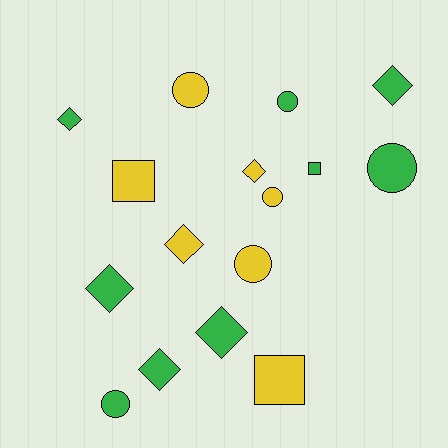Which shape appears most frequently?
Diamond, with 7 objects.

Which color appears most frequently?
Green, with 9 objects.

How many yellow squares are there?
There are 2 yellow squares.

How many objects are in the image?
There are 16 objects.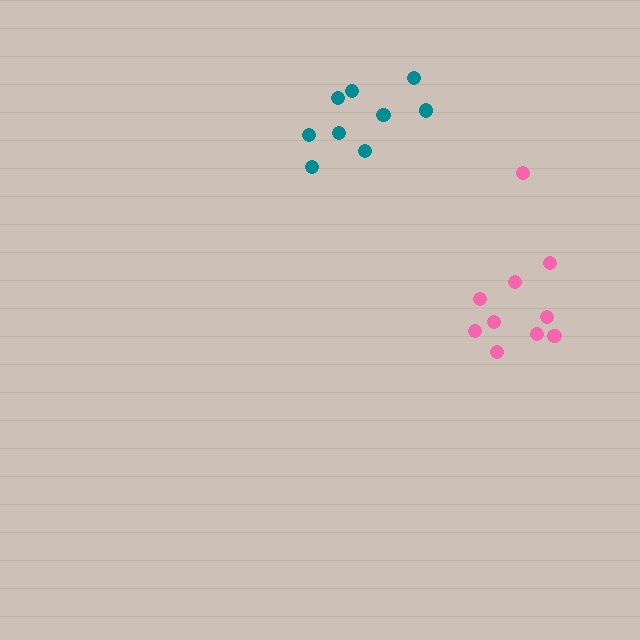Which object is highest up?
The teal cluster is topmost.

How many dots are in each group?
Group 1: 9 dots, Group 2: 10 dots (19 total).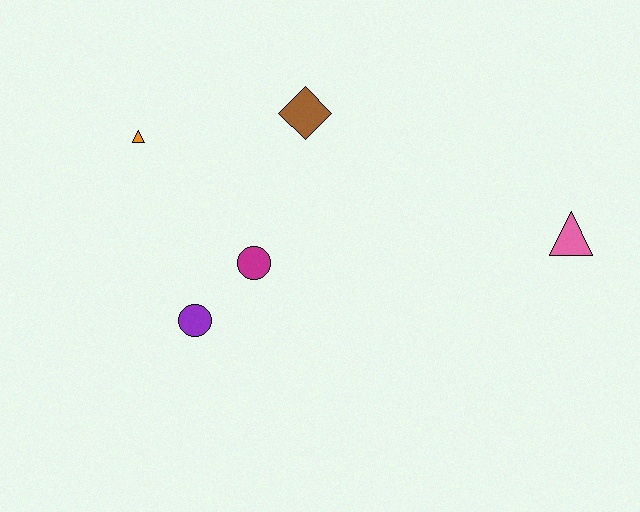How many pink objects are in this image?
There is 1 pink object.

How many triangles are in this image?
There are 2 triangles.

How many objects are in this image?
There are 5 objects.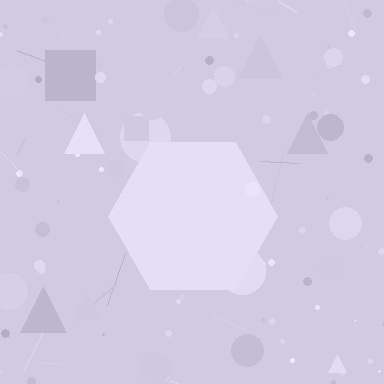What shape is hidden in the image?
A hexagon is hidden in the image.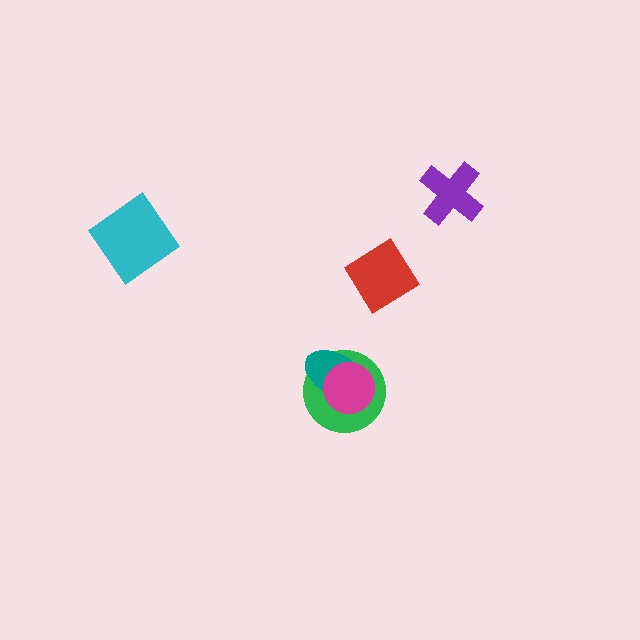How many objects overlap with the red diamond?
0 objects overlap with the red diamond.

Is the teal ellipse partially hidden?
Yes, it is partially covered by another shape.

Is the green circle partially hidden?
Yes, it is partially covered by another shape.